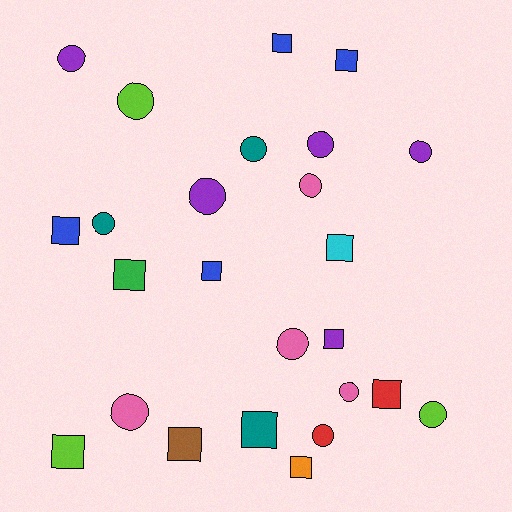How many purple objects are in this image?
There are 5 purple objects.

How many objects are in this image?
There are 25 objects.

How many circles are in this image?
There are 13 circles.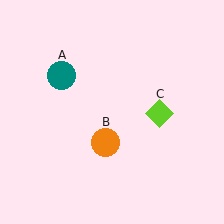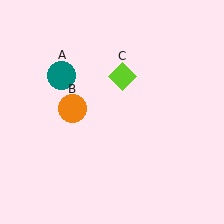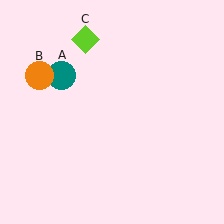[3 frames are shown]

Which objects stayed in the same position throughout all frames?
Teal circle (object A) remained stationary.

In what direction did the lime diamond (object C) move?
The lime diamond (object C) moved up and to the left.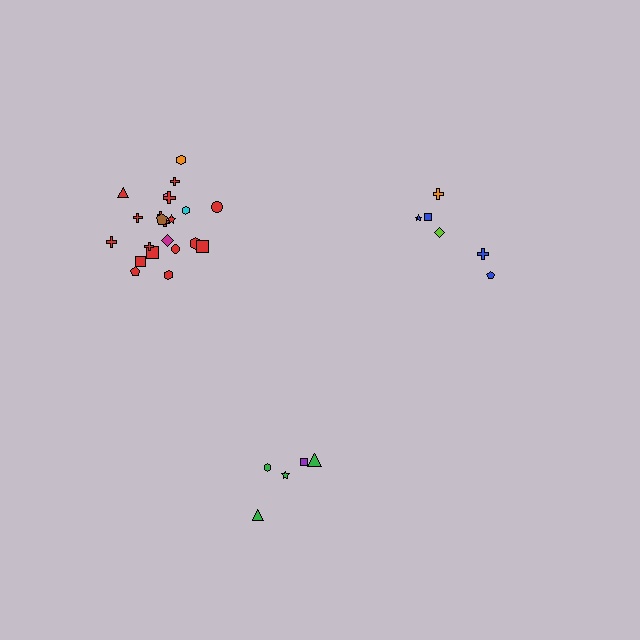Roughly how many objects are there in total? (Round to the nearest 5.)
Roughly 35 objects in total.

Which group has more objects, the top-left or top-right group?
The top-left group.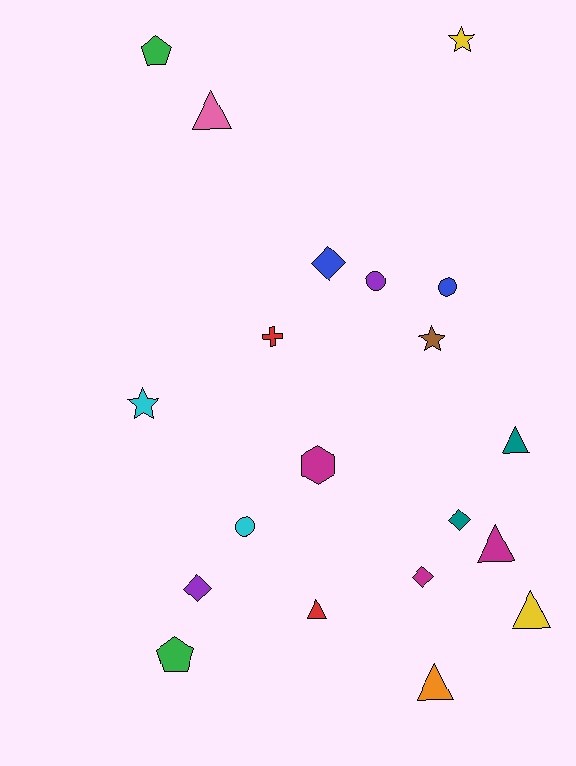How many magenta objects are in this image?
There are 3 magenta objects.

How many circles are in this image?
There are 3 circles.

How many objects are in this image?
There are 20 objects.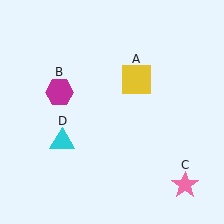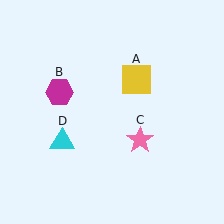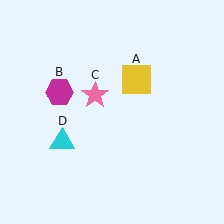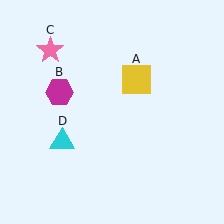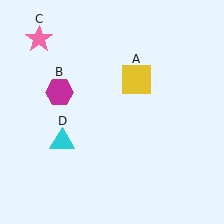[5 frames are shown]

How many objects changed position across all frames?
1 object changed position: pink star (object C).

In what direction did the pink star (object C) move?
The pink star (object C) moved up and to the left.